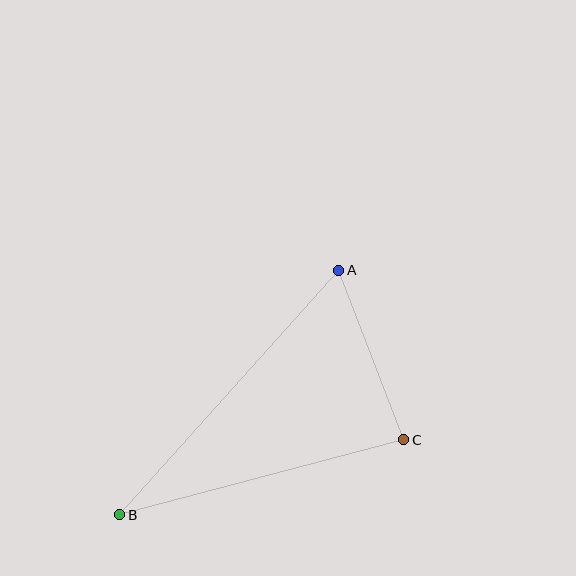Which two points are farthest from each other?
Points A and B are farthest from each other.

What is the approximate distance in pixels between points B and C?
The distance between B and C is approximately 294 pixels.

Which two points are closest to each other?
Points A and C are closest to each other.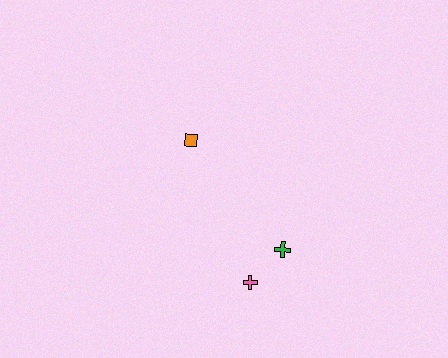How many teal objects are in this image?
There are no teal objects.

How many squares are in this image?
There is 1 square.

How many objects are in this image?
There are 3 objects.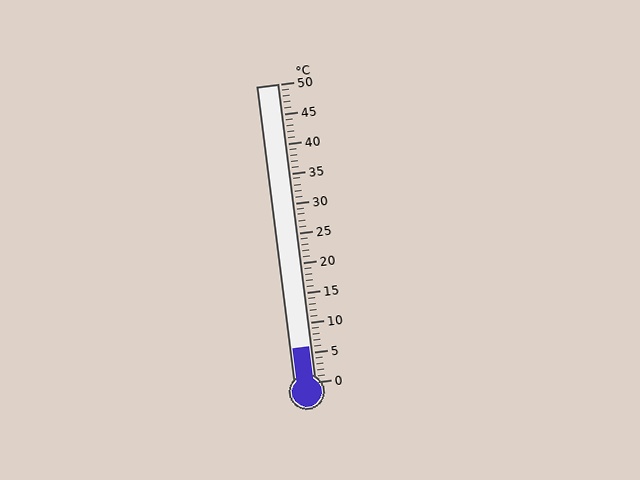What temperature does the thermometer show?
The thermometer shows approximately 6°C.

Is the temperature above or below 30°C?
The temperature is below 30°C.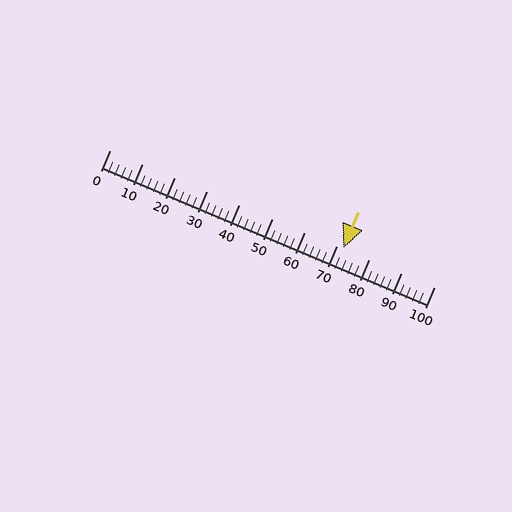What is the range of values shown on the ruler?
The ruler shows values from 0 to 100.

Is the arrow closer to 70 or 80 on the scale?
The arrow is closer to 70.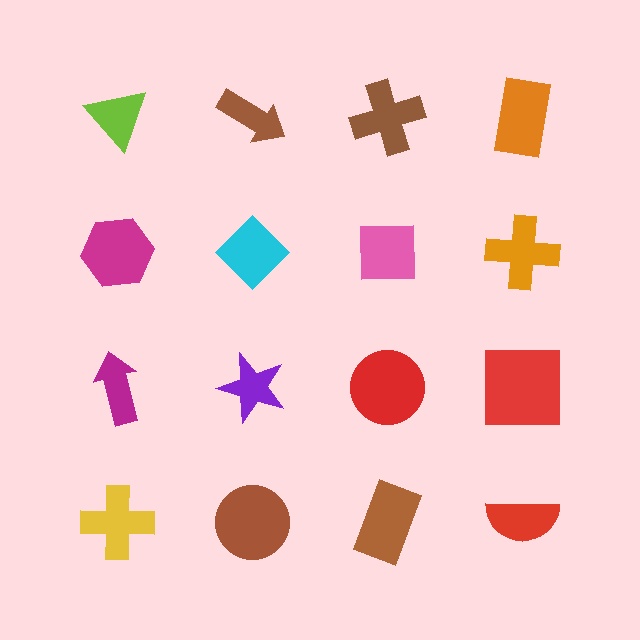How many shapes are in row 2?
4 shapes.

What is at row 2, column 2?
A cyan diamond.